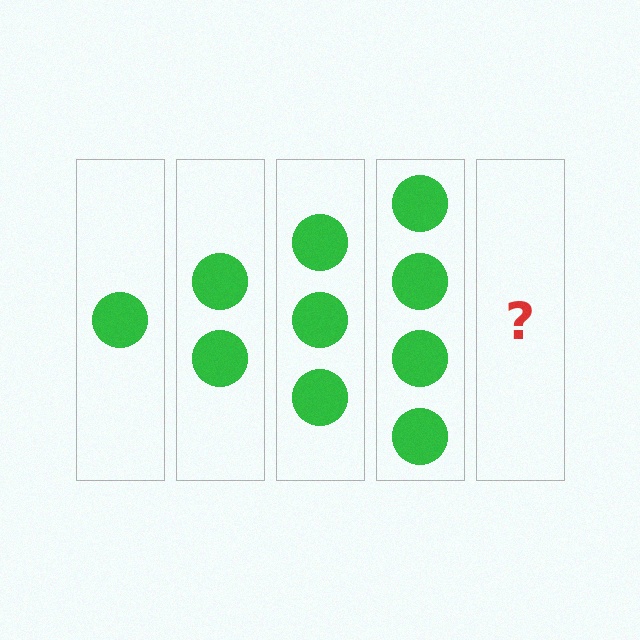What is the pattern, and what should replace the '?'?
The pattern is that each step adds one more circle. The '?' should be 5 circles.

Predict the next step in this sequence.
The next step is 5 circles.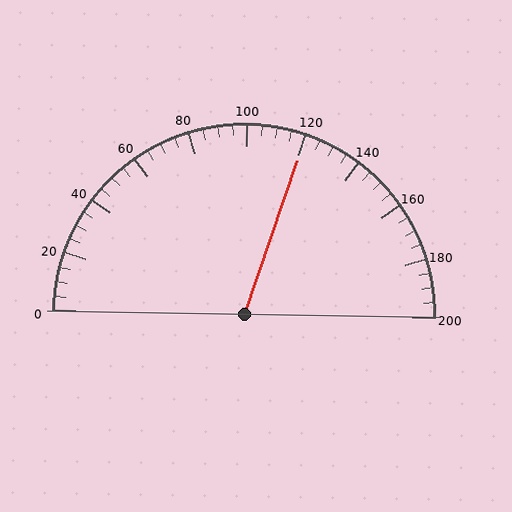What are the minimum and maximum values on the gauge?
The gauge ranges from 0 to 200.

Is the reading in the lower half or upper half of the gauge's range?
The reading is in the upper half of the range (0 to 200).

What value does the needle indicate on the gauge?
The needle indicates approximately 120.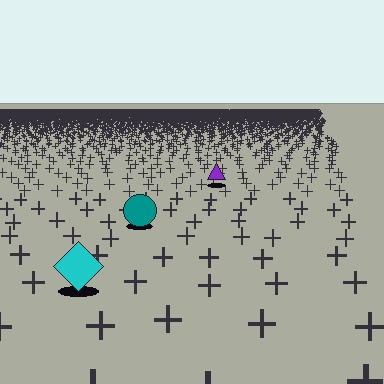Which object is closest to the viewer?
The cyan diamond is closest. The texture marks near it are larger and more spread out.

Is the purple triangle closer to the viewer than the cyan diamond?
No. The cyan diamond is closer — you can tell from the texture gradient: the ground texture is coarser near it.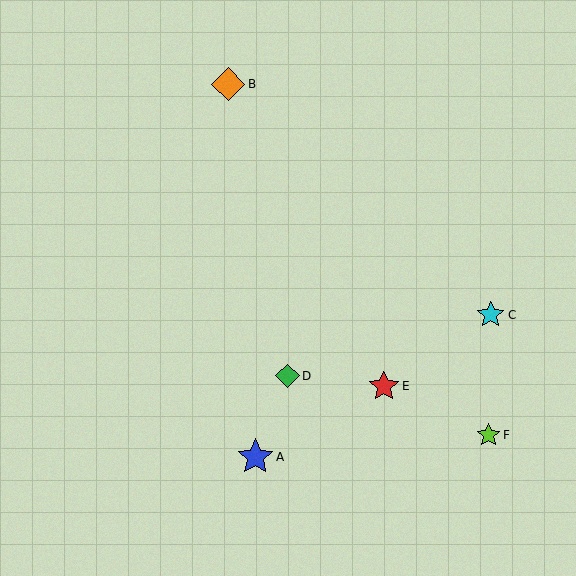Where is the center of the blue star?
The center of the blue star is at (255, 457).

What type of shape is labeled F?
Shape F is a lime star.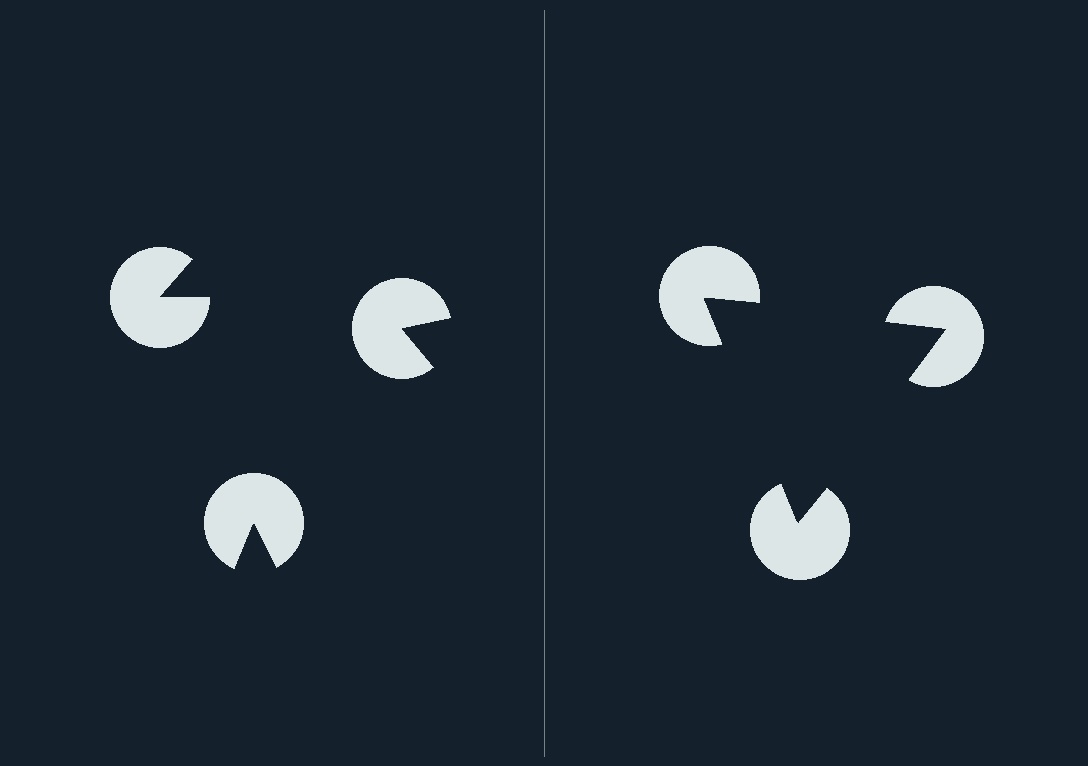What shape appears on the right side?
An illusory triangle.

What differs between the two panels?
The pac-man discs are positioned identically on both sides; only the wedge orientations differ. On the right they align to a triangle; on the left they are misaligned.